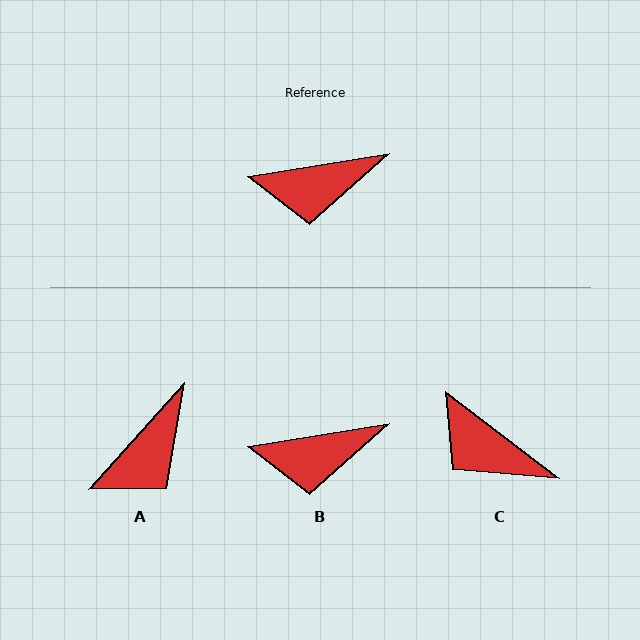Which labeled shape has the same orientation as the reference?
B.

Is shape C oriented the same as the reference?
No, it is off by about 47 degrees.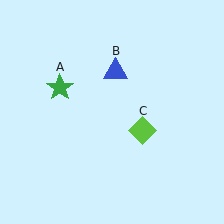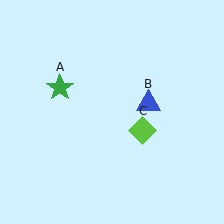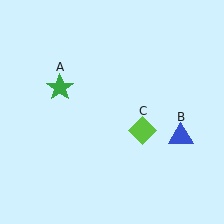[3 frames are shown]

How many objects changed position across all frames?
1 object changed position: blue triangle (object B).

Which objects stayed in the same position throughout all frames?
Green star (object A) and lime diamond (object C) remained stationary.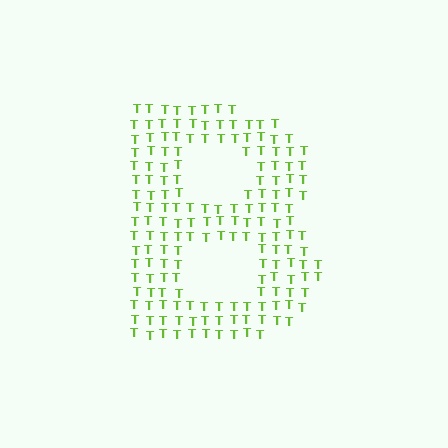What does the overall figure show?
The overall figure shows the letter B.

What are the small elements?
The small elements are letter T's.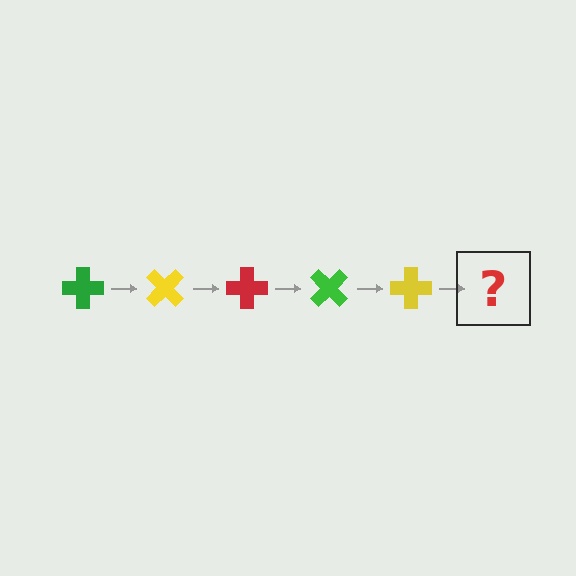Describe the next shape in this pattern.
It should be a red cross, rotated 225 degrees from the start.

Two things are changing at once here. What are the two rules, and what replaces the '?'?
The two rules are that it rotates 45 degrees each step and the color cycles through green, yellow, and red. The '?' should be a red cross, rotated 225 degrees from the start.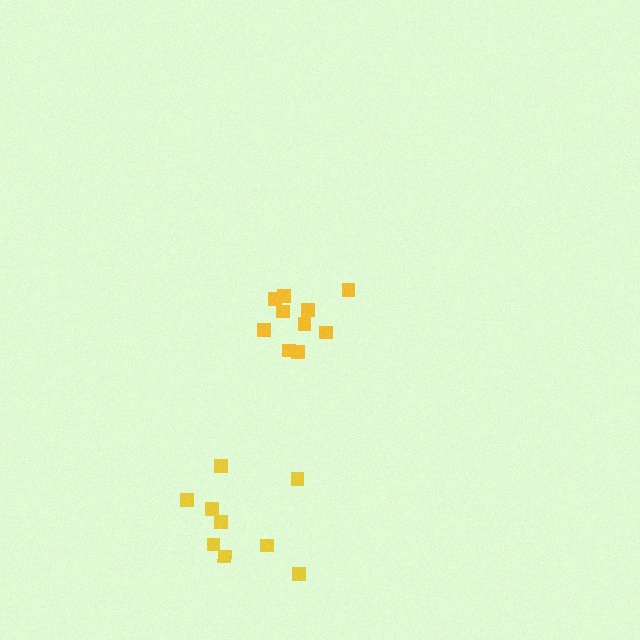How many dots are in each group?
Group 1: 10 dots, Group 2: 9 dots (19 total).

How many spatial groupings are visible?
There are 2 spatial groupings.